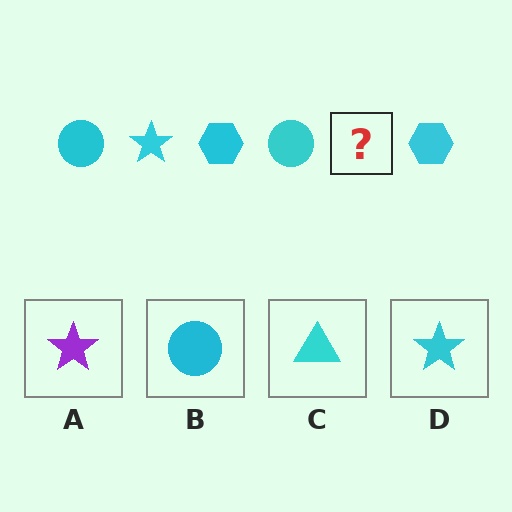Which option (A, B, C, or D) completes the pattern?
D.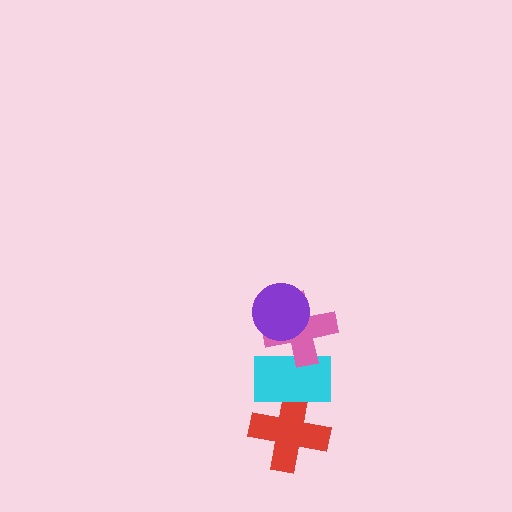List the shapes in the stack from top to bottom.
From top to bottom: the purple circle, the pink cross, the cyan rectangle, the red cross.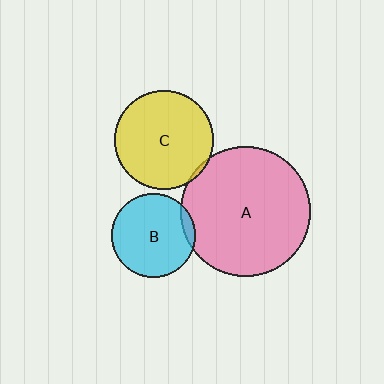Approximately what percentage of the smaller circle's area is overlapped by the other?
Approximately 5%.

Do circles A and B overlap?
Yes.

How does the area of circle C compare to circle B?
Approximately 1.4 times.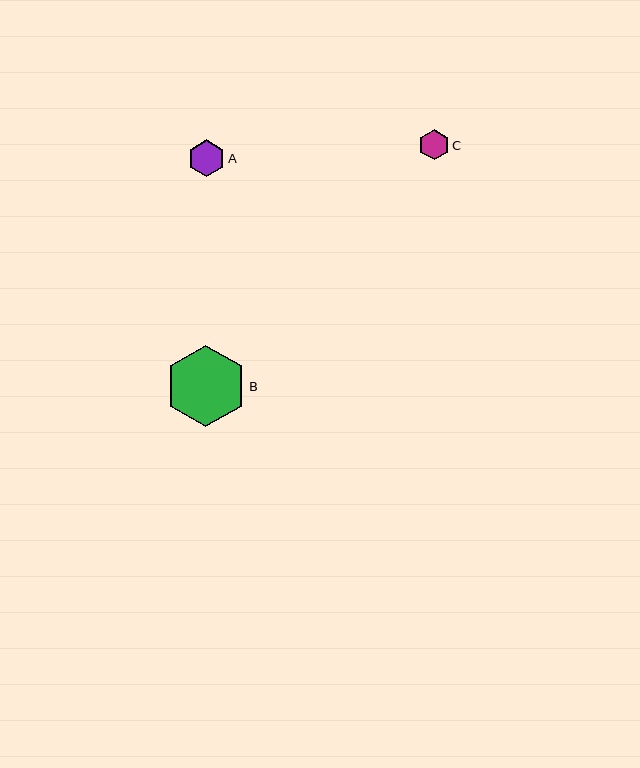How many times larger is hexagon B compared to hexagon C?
Hexagon B is approximately 2.7 times the size of hexagon C.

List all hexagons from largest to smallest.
From largest to smallest: B, A, C.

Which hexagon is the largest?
Hexagon B is the largest with a size of approximately 81 pixels.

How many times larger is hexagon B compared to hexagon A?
Hexagon B is approximately 2.2 times the size of hexagon A.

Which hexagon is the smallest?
Hexagon C is the smallest with a size of approximately 30 pixels.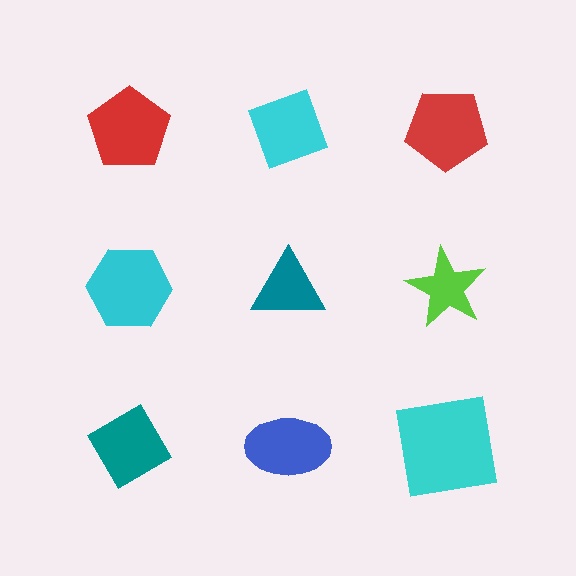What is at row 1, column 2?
A cyan diamond.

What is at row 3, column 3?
A cyan square.